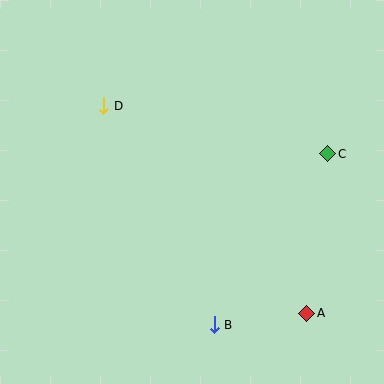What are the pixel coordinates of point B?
Point B is at (214, 325).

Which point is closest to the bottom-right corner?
Point A is closest to the bottom-right corner.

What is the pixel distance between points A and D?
The distance between A and D is 290 pixels.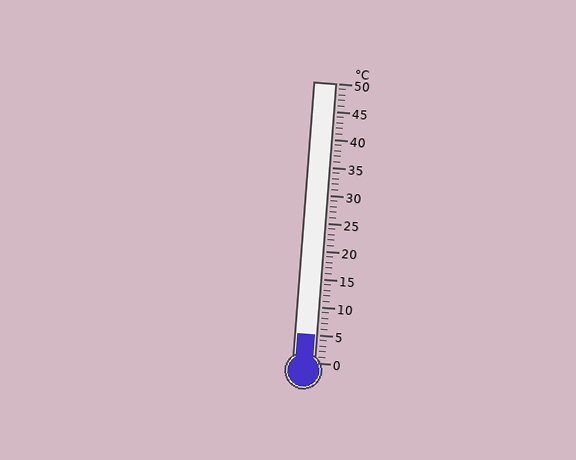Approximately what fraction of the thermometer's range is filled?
The thermometer is filled to approximately 10% of its range.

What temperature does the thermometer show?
The thermometer shows approximately 5°C.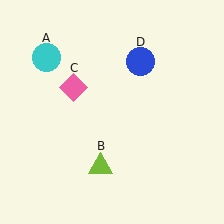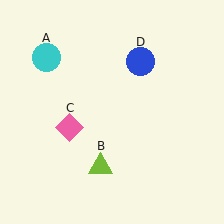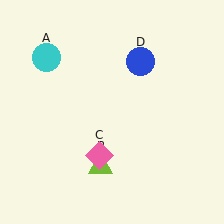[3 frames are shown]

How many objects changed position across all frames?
1 object changed position: pink diamond (object C).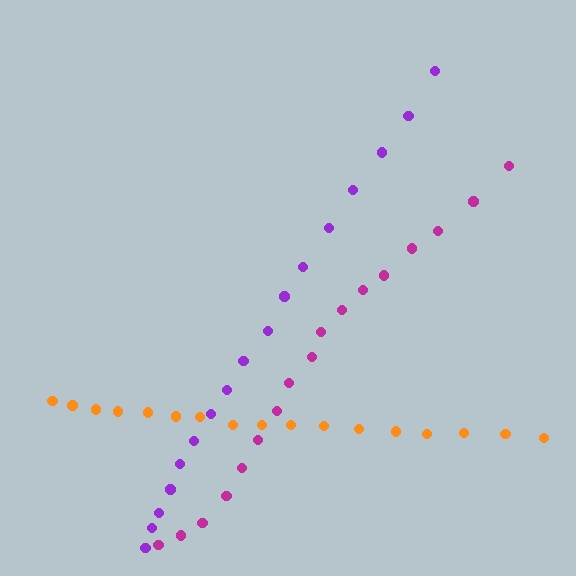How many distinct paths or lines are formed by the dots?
There are 3 distinct paths.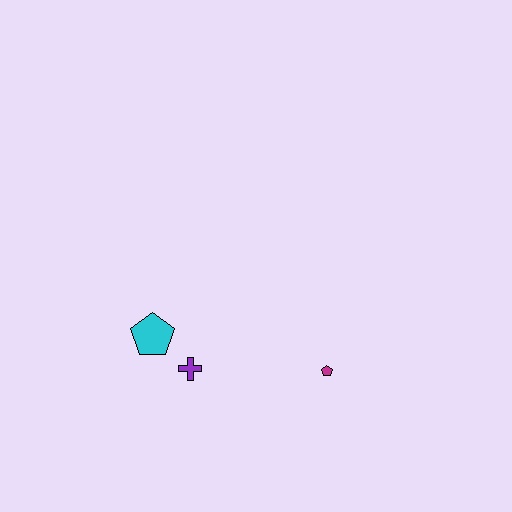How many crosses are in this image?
There is 1 cross.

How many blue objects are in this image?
There are no blue objects.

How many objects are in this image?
There are 3 objects.